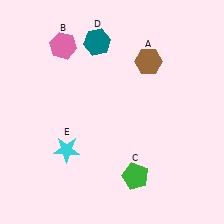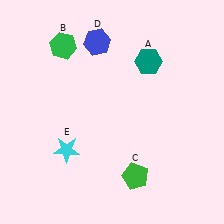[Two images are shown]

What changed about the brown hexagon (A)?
In Image 1, A is brown. In Image 2, it changed to teal.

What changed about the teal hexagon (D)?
In Image 1, D is teal. In Image 2, it changed to blue.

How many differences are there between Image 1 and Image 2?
There are 3 differences between the two images.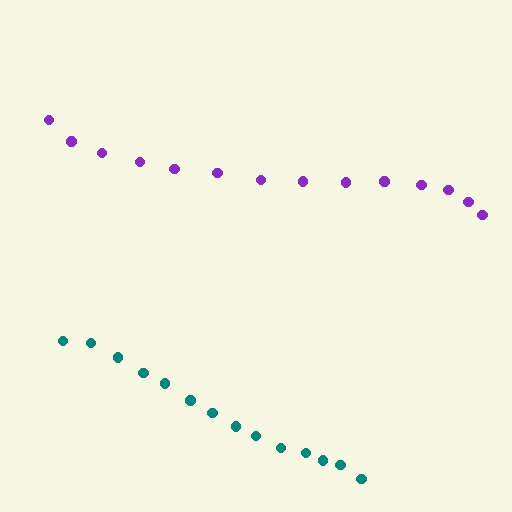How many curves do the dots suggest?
There are 2 distinct paths.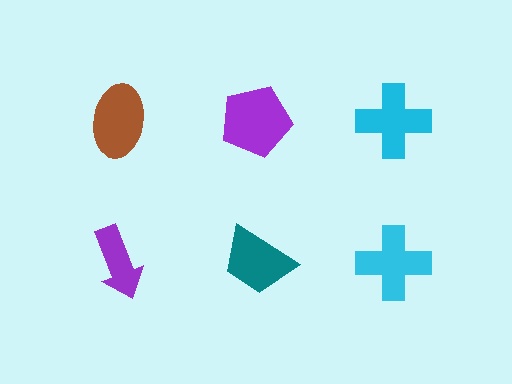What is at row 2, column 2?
A teal trapezoid.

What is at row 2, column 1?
A purple arrow.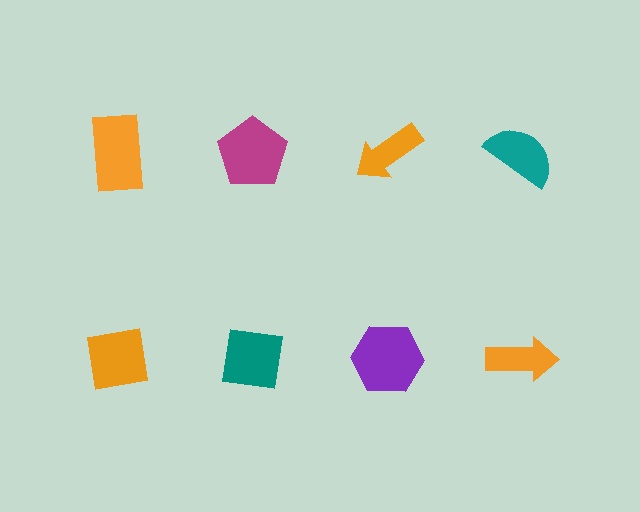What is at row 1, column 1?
An orange rectangle.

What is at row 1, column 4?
A teal semicircle.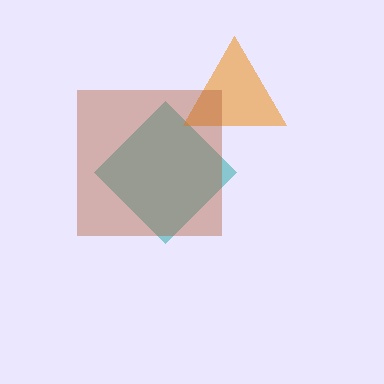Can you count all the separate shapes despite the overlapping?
Yes, there are 3 separate shapes.